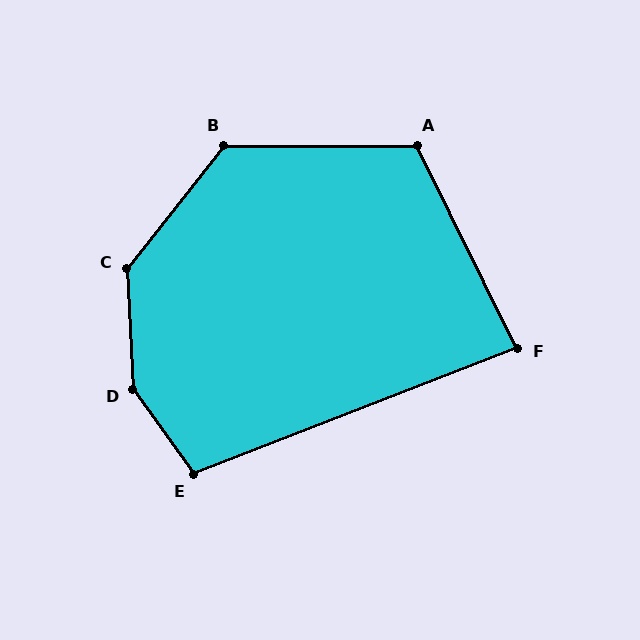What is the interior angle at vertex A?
Approximately 116 degrees (obtuse).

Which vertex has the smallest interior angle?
F, at approximately 85 degrees.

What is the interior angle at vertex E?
Approximately 104 degrees (obtuse).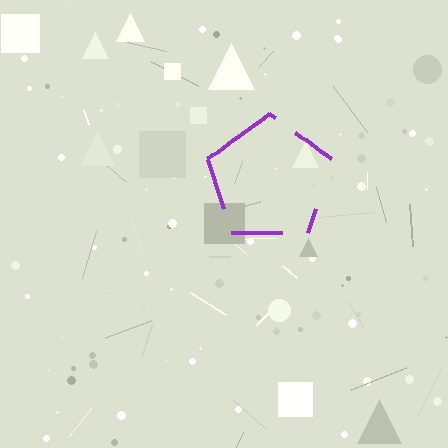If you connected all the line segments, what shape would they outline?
They would outline a pentagon.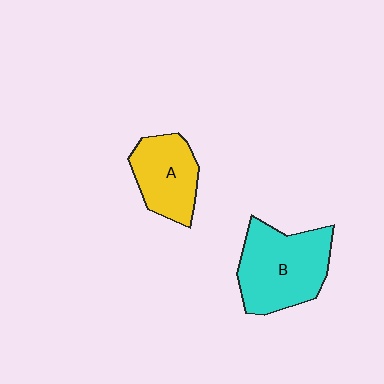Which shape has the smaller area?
Shape A (yellow).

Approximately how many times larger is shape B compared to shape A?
Approximately 1.5 times.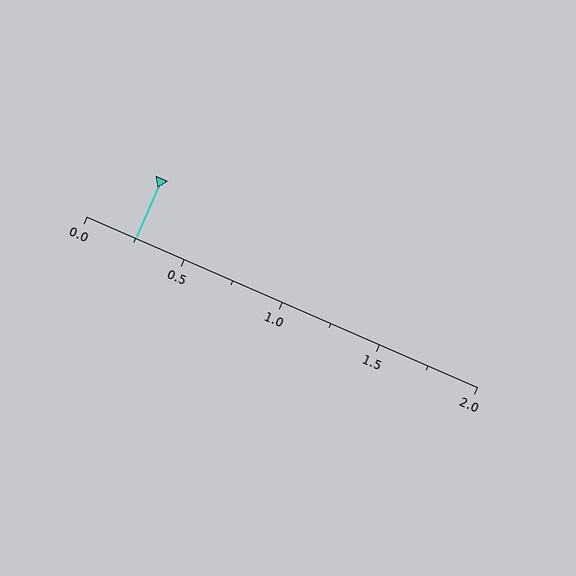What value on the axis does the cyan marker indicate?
The marker indicates approximately 0.25.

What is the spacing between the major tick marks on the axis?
The major ticks are spaced 0.5 apart.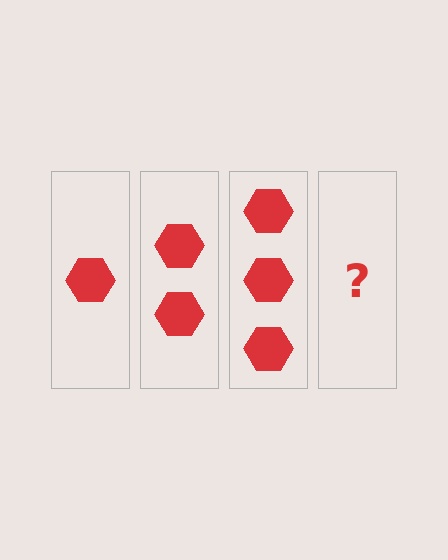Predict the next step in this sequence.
The next step is 4 hexagons.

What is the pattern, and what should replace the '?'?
The pattern is that each step adds one more hexagon. The '?' should be 4 hexagons.